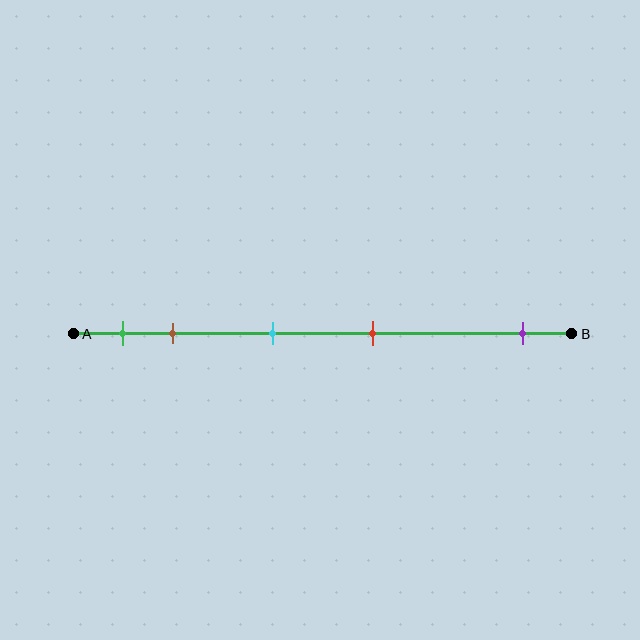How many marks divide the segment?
There are 5 marks dividing the segment.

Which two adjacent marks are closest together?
The green and brown marks are the closest adjacent pair.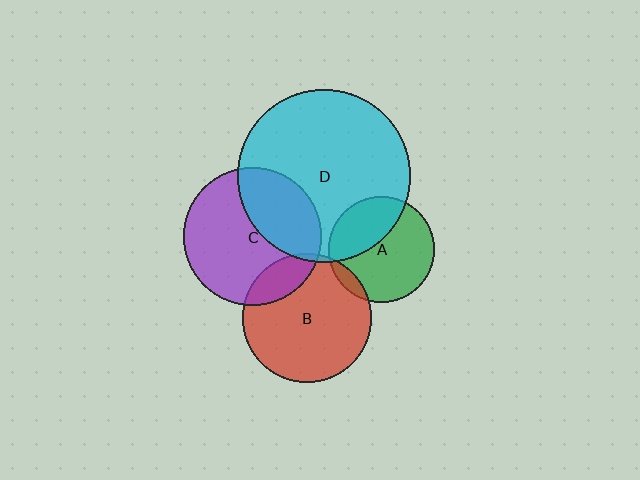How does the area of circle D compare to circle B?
Approximately 1.8 times.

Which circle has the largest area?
Circle D (cyan).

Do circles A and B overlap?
Yes.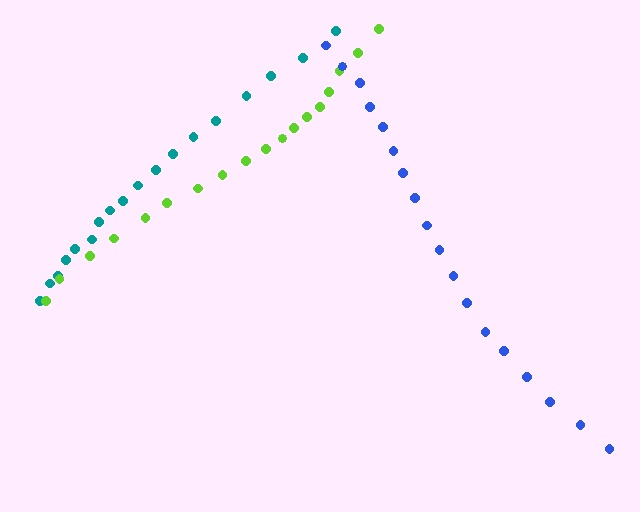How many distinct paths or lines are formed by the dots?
There are 3 distinct paths.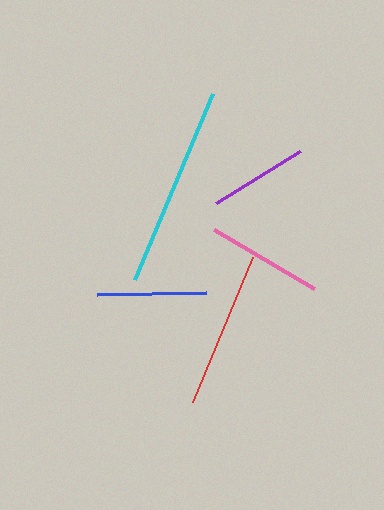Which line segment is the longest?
The cyan line is the longest at approximately 202 pixels.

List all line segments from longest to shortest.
From longest to shortest: cyan, red, pink, blue, purple.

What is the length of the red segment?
The red segment is approximately 157 pixels long.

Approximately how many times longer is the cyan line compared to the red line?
The cyan line is approximately 1.3 times the length of the red line.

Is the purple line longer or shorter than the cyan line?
The cyan line is longer than the purple line.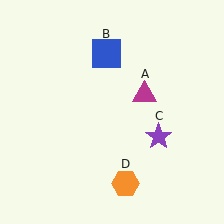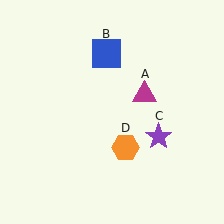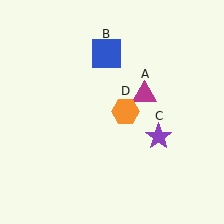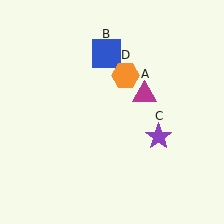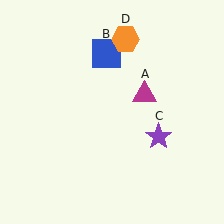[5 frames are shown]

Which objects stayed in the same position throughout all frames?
Magenta triangle (object A) and blue square (object B) and purple star (object C) remained stationary.